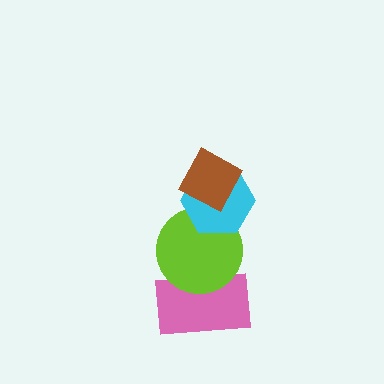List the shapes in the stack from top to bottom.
From top to bottom: the brown diamond, the cyan hexagon, the lime circle, the pink rectangle.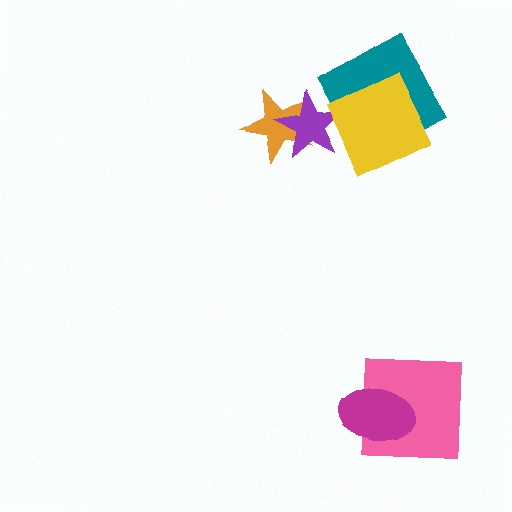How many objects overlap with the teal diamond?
1 object overlaps with the teal diamond.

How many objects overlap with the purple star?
1 object overlaps with the purple star.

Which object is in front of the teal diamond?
The yellow square is in front of the teal diamond.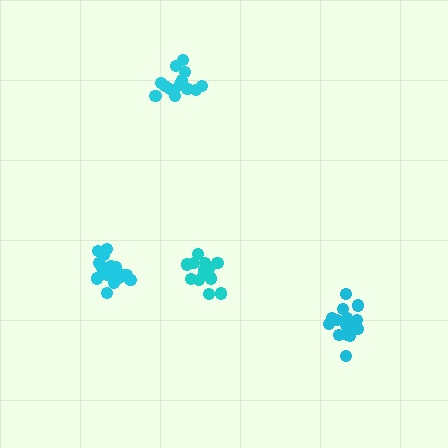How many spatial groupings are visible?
There are 4 spatial groupings.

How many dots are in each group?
Group 1: 17 dots, Group 2: 18 dots, Group 3: 16 dots, Group 4: 17 dots (68 total).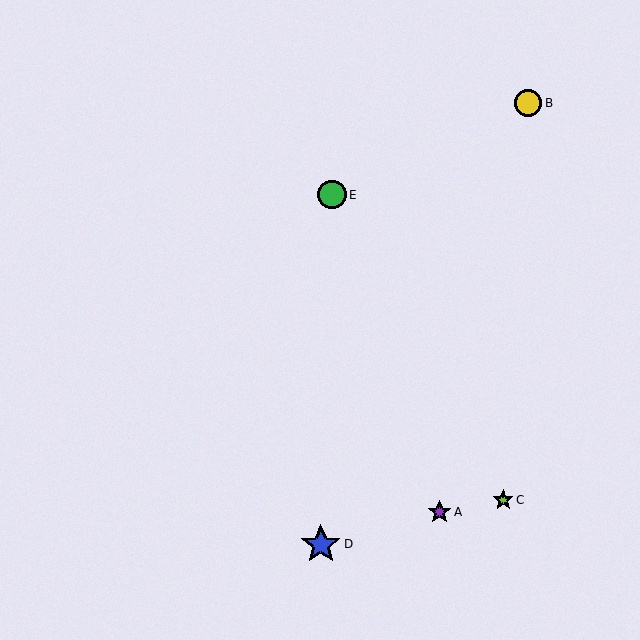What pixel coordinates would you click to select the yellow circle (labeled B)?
Click at (528, 103) to select the yellow circle B.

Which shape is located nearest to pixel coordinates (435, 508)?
The purple star (labeled A) at (440, 512) is nearest to that location.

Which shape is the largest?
The blue star (labeled D) is the largest.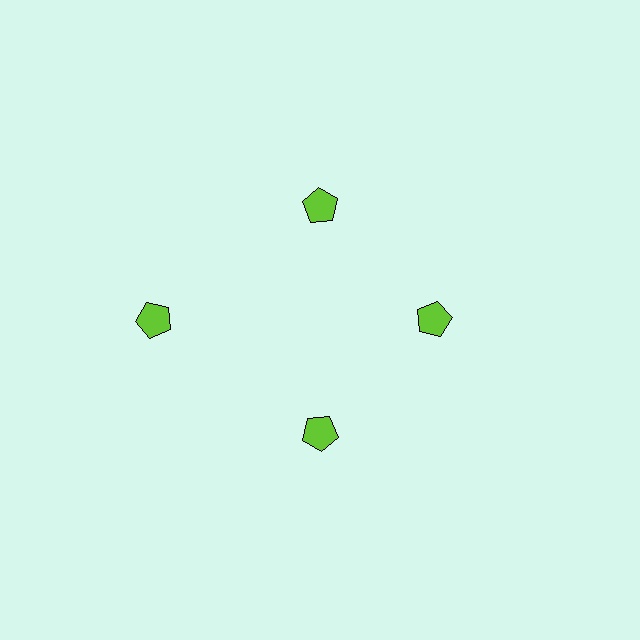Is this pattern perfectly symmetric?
No. The 4 lime pentagons are arranged in a ring, but one element near the 9 o'clock position is pushed outward from the center, breaking the 4-fold rotational symmetry.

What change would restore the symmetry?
The symmetry would be restored by moving it inward, back onto the ring so that all 4 pentagons sit at equal angles and equal distance from the center.